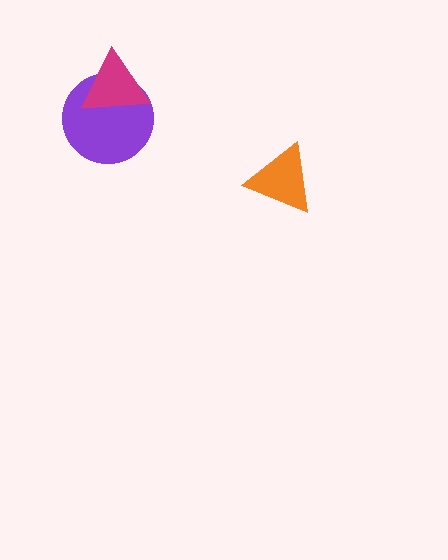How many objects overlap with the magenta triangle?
1 object overlaps with the magenta triangle.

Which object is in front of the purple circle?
The magenta triangle is in front of the purple circle.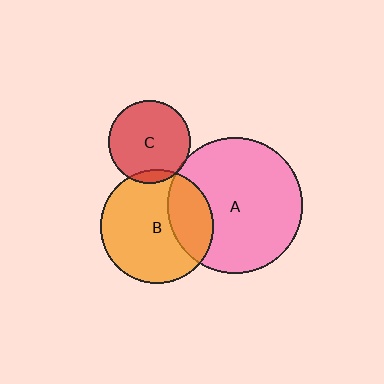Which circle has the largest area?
Circle A (pink).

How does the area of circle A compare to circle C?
Approximately 2.7 times.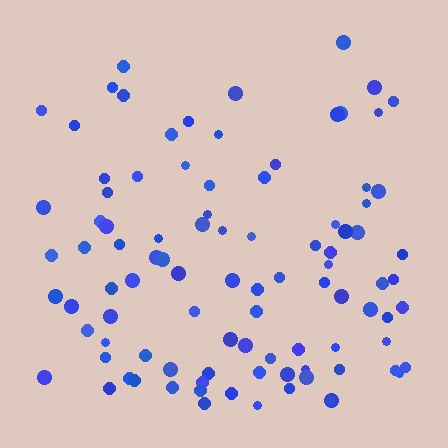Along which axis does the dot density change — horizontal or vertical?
Vertical.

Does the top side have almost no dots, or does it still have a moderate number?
Still a moderate number, just noticeably fewer than the bottom.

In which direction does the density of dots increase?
From top to bottom, with the bottom side densest.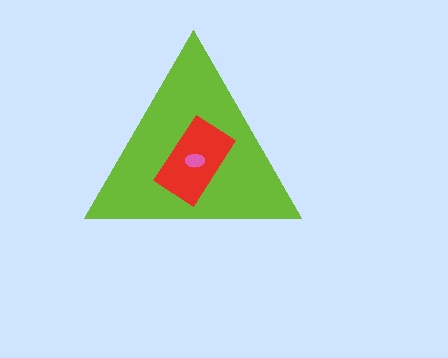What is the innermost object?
The pink ellipse.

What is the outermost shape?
The lime triangle.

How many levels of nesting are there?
3.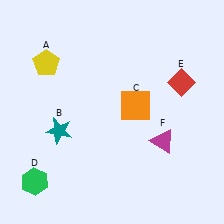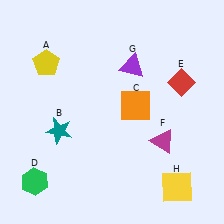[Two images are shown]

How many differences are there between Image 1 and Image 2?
There are 2 differences between the two images.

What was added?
A purple triangle (G), a yellow square (H) were added in Image 2.